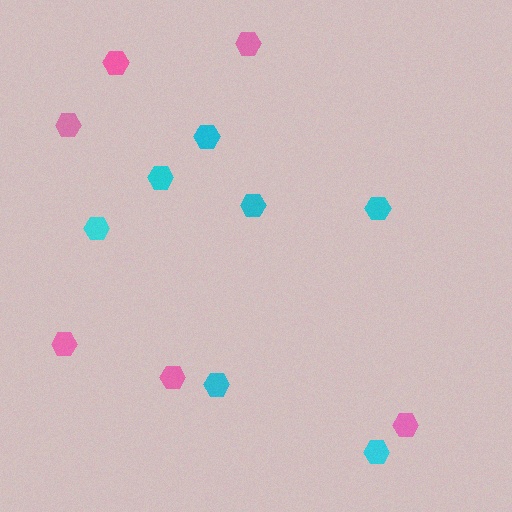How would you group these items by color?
There are 2 groups: one group of pink hexagons (6) and one group of cyan hexagons (7).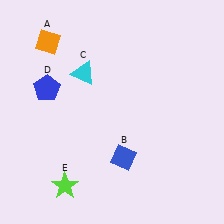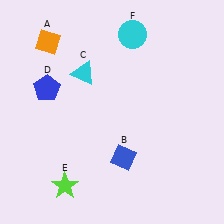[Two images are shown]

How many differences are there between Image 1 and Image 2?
There is 1 difference between the two images.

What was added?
A cyan circle (F) was added in Image 2.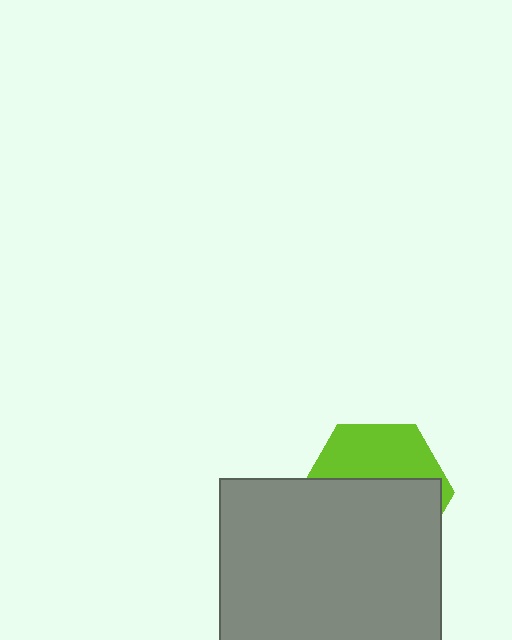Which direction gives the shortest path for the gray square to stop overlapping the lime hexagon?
Moving down gives the shortest separation.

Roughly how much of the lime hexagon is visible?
A small part of it is visible (roughly 39%).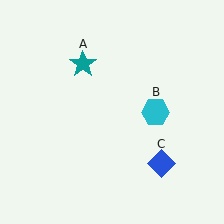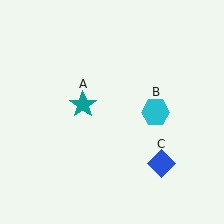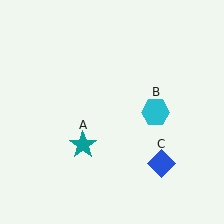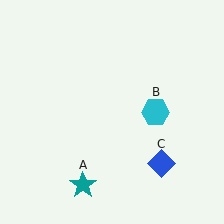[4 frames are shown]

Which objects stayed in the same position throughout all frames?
Cyan hexagon (object B) and blue diamond (object C) remained stationary.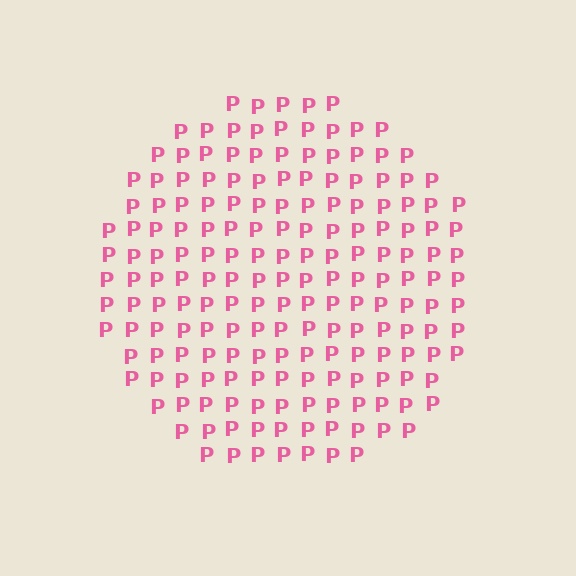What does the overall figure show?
The overall figure shows a circle.